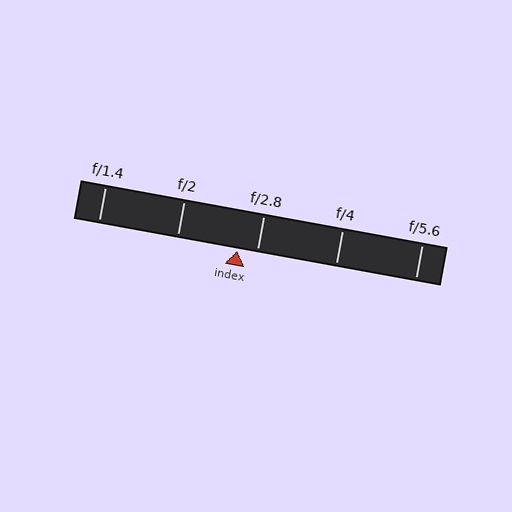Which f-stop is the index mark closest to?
The index mark is closest to f/2.8.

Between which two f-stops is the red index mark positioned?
The index mark is between f/2 and f/2.8.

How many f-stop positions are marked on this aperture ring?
There are 5 f-stop positions marked.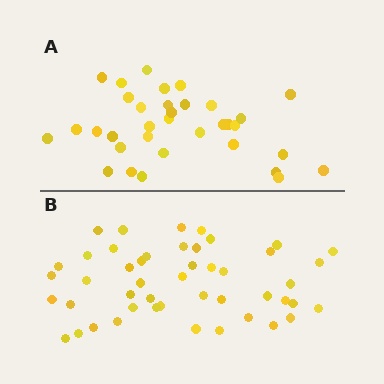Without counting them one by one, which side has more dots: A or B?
Region B (the bottom region) has more dots.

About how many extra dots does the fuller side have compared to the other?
Region B has approximately 15 more dots than region A.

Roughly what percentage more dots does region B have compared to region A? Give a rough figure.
About 40% more.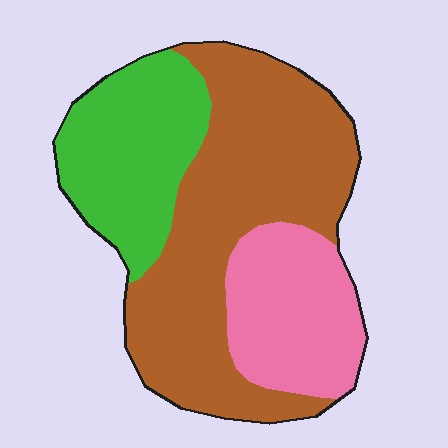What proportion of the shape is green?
Green covers 26% of the shape.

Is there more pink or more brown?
Brown.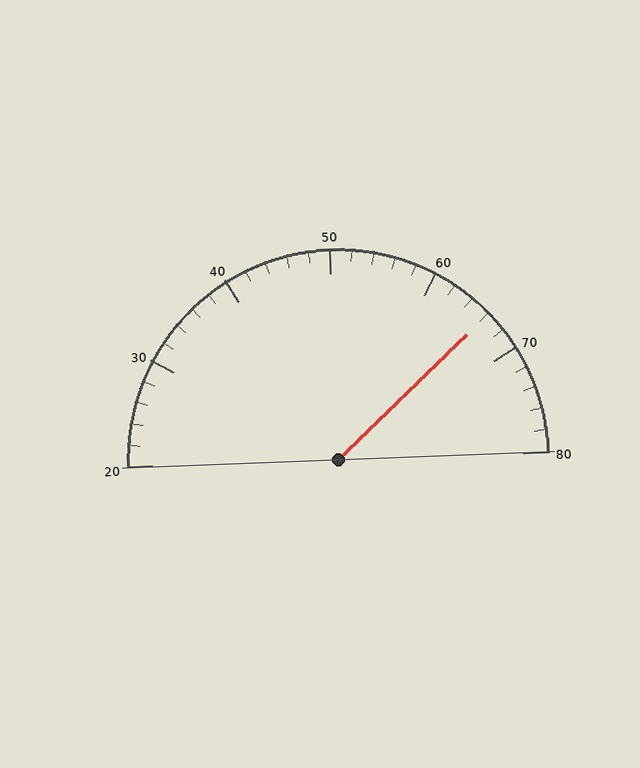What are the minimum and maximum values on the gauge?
The gauge ranges from 20 to 80.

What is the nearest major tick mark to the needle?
The nearest major tick mark is 70.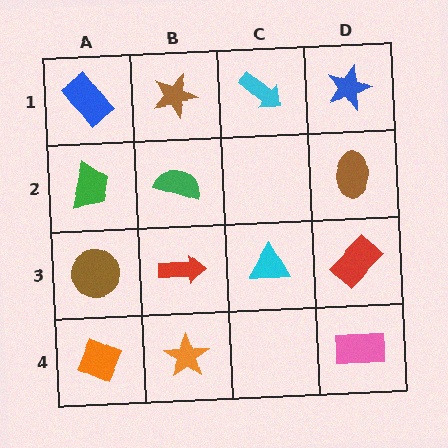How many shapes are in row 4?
3 shapes.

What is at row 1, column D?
A blue star.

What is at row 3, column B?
A red arrow.